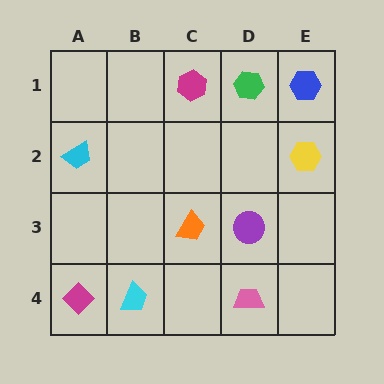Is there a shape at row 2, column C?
No, that cell is empty.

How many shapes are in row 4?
3 shapes.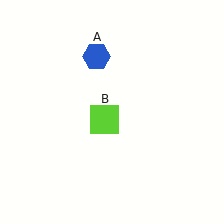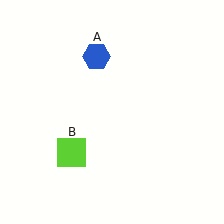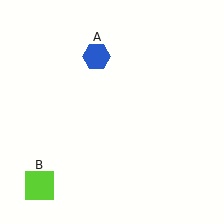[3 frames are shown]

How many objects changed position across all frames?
1 object changed position: lime square (object B).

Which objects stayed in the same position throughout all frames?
Blue hexagon (object A) remained stationary.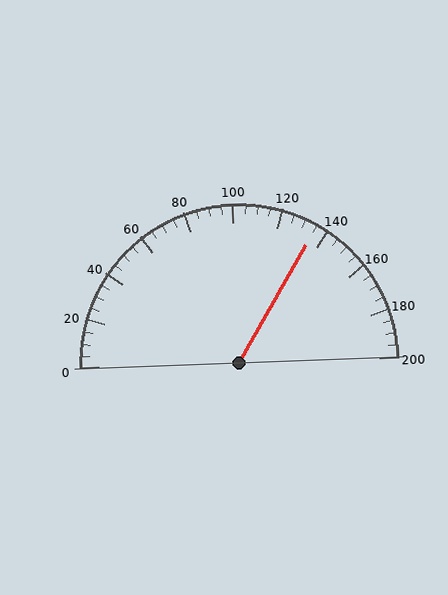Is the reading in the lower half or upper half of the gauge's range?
The reading is in the upper half of the range (0 to 200).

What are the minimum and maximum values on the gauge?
The gauge ranges from 0 to 200.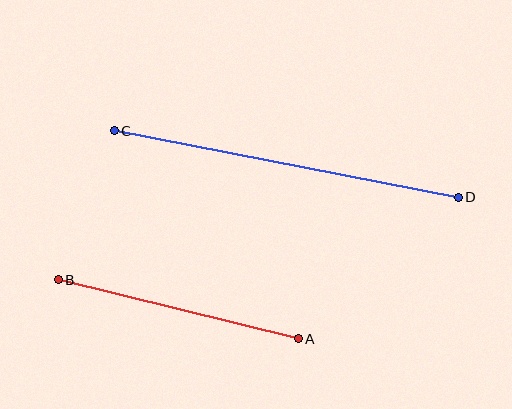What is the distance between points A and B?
The distance is approximately 247 pixels.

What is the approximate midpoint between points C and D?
The midpoint is at approximately (286, 164) pixels.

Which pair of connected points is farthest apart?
Points C and D are farthest apart.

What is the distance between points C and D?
The distance is approximately 350 pixels.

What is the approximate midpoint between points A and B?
The midpoint is at approximately (178, 309) pixels.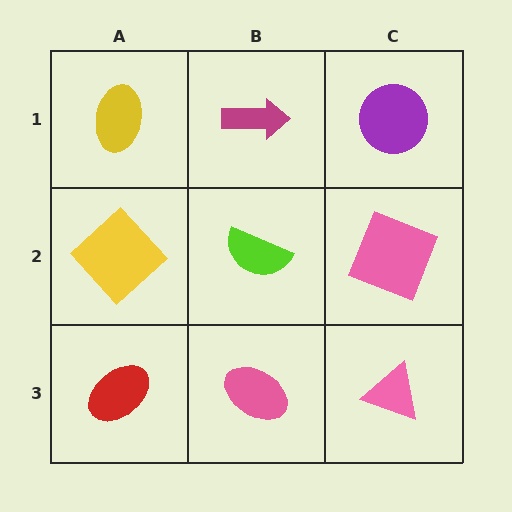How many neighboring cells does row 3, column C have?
2.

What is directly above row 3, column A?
A yellow diamond.